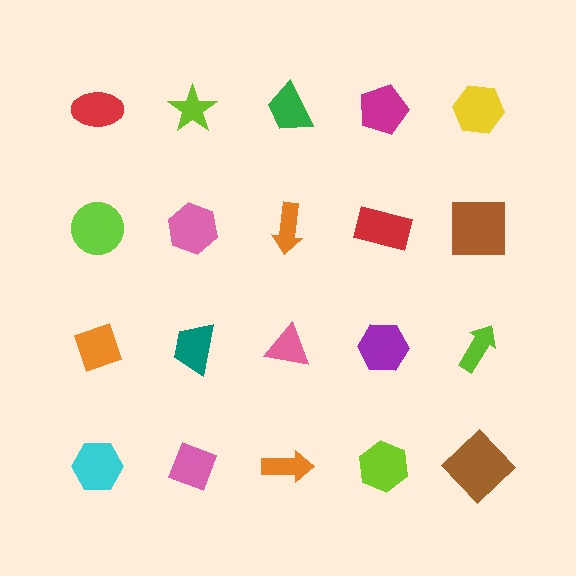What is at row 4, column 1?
A cyan hexagon.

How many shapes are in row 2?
5 shapes.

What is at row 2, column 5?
A brown square.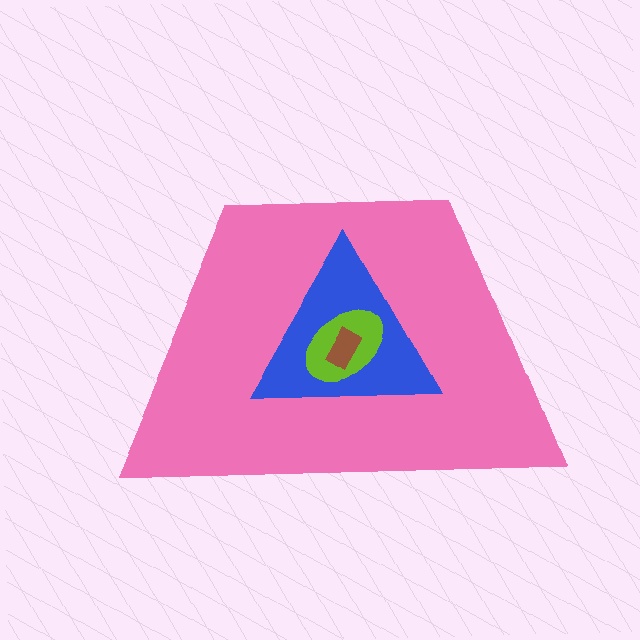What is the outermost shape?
The pink trapezoid.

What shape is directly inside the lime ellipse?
The brown rectangle.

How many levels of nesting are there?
4.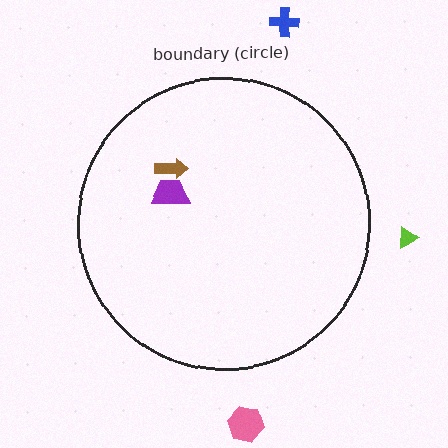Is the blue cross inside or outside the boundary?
Outside.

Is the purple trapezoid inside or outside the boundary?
Inside.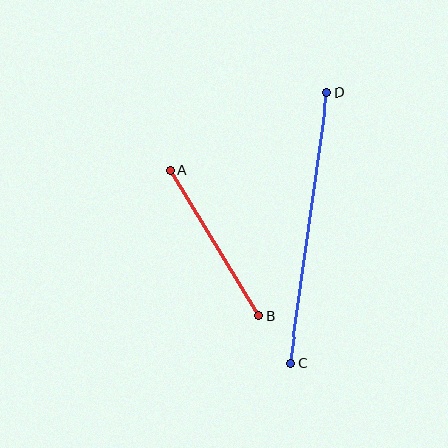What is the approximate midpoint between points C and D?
The midpoint is at approximately (309, 228) pixels.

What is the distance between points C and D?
The distance is approximately 273 pixels.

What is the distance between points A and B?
The distance is approximately 170 pixels.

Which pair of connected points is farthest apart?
Points C and D are farthest apart.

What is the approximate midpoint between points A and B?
The midpoint is at approximately (214, 243) pixels.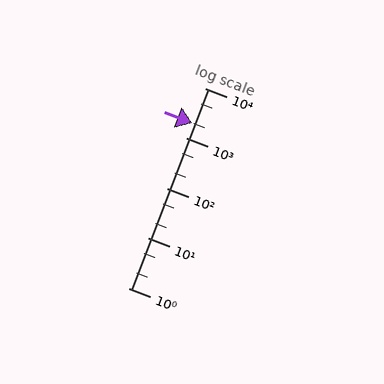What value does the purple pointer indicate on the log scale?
The pointer indicates approximately 2000.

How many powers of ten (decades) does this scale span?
The scale spans 4 decades, from 1 to 10000.